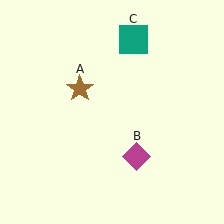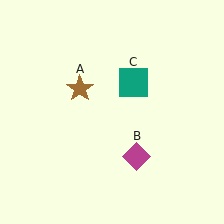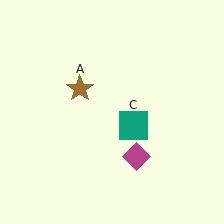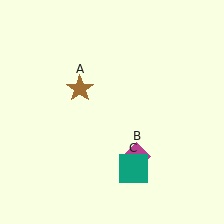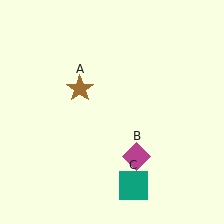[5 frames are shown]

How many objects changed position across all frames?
1 object changed position: teal square (object C).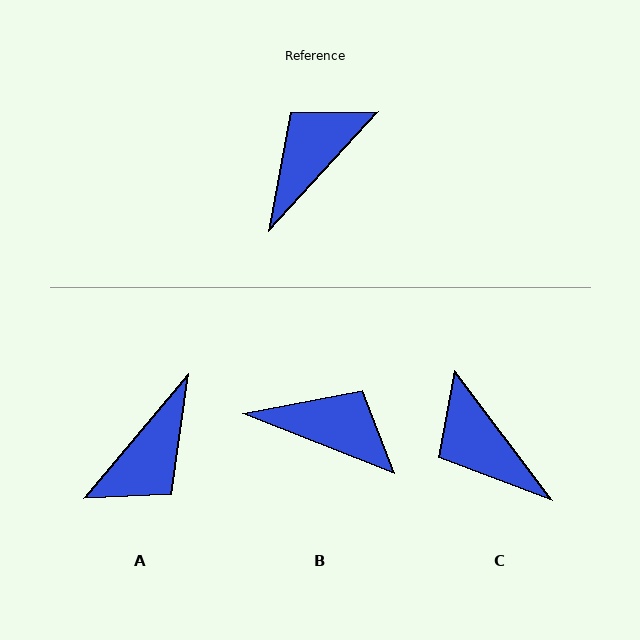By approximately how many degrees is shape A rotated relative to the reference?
Approximately 178 degrees clockwise.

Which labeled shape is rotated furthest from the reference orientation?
A, about 178 degrees away.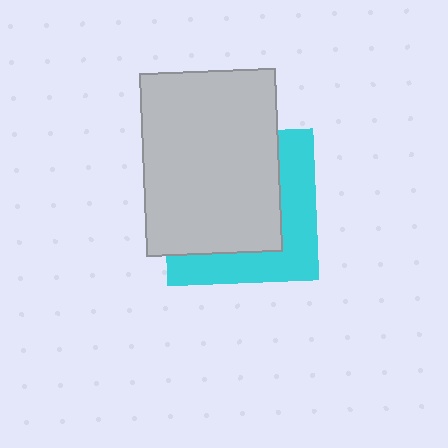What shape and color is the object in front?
The object in front is a light gray rectangle.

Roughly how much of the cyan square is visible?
A small part of it is visible (roughly 39%).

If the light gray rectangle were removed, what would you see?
You would see the complete cyan square.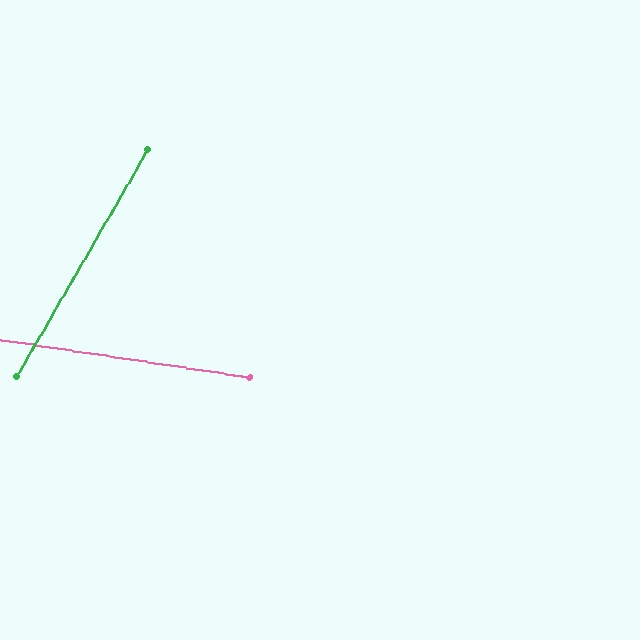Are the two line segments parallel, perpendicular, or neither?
Neither parallel nor perpendicular — they differ by about 69°.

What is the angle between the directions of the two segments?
Approximately 69 degrees.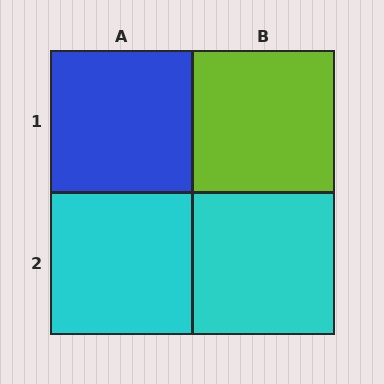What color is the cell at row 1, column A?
Blue.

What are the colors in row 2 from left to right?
Cyan, cyan.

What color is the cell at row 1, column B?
Lime.